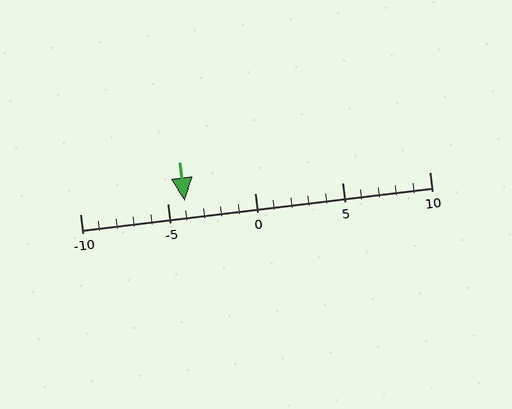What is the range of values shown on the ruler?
The ruler shows values from -10 to 10.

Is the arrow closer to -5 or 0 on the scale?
The arrow is closer to -5.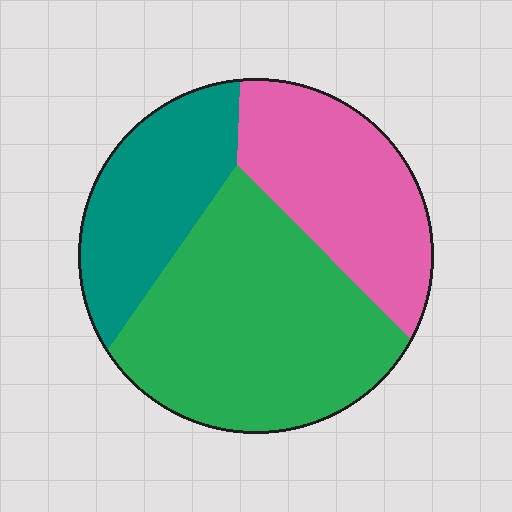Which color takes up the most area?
Green, at roughly 45%.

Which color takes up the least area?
Teal, at roughly 25%.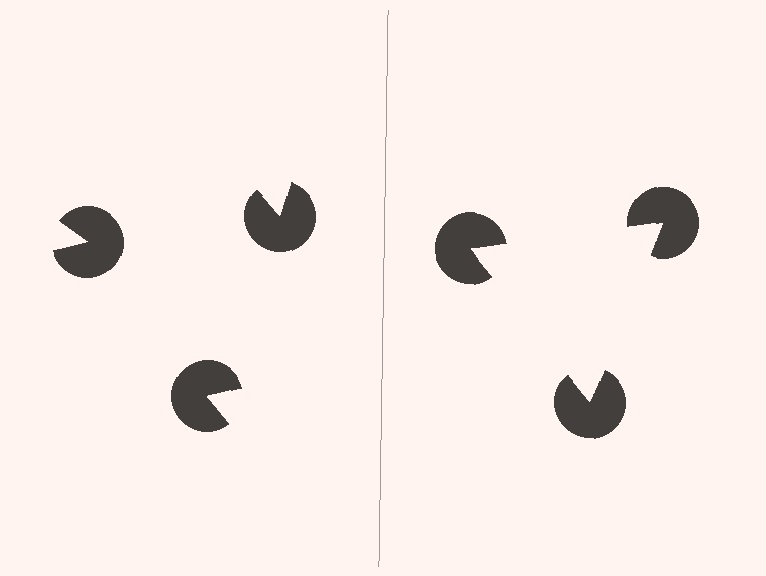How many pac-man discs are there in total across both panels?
6 — 3 on each side.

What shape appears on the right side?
An illusory triangle.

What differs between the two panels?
The pac-man discs are positioned identically on both sides; only the wedge orientations differ. On the right they align to a triangle; on the left they are misaligned.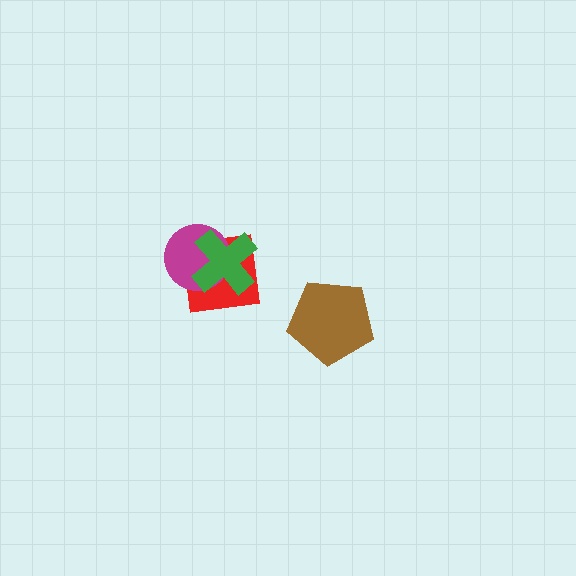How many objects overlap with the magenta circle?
2 objects overlap with the magenta circle.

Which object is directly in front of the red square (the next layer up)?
The magenta circle is directly in front of the red square.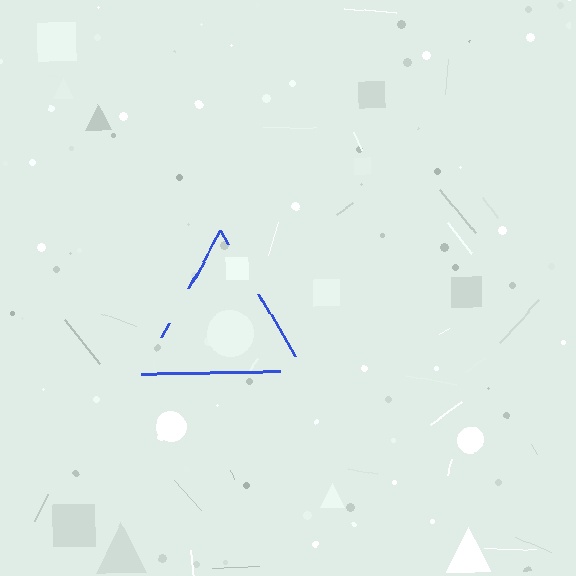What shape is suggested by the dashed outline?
The dashed outline suggests a triangle.